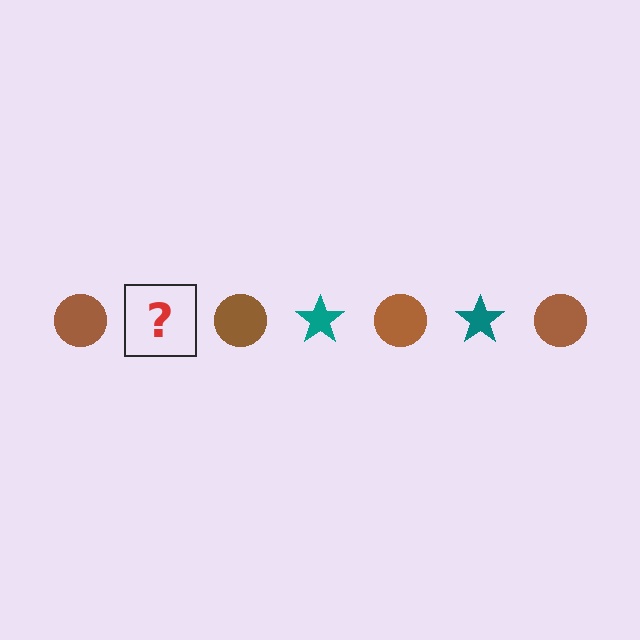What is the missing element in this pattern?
The missing element is a teal star.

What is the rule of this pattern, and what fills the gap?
The rule is that the pattern alternates between brown circle and teal star. The gap should be filled with a teal star.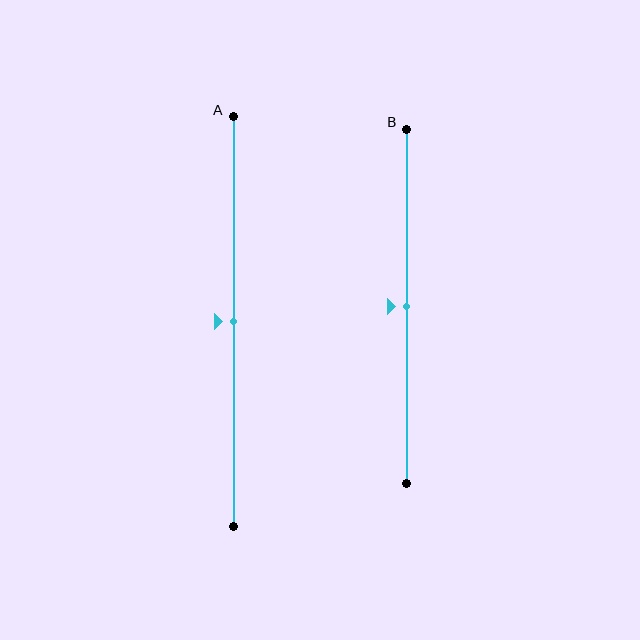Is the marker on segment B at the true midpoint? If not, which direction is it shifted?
Yes, the marker on segment B is at the true midpoint.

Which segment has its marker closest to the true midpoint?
Segment A has its marker closest to the true midpoint.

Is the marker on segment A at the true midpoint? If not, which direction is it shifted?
Yes, the marker on segment A is at the true midpoint.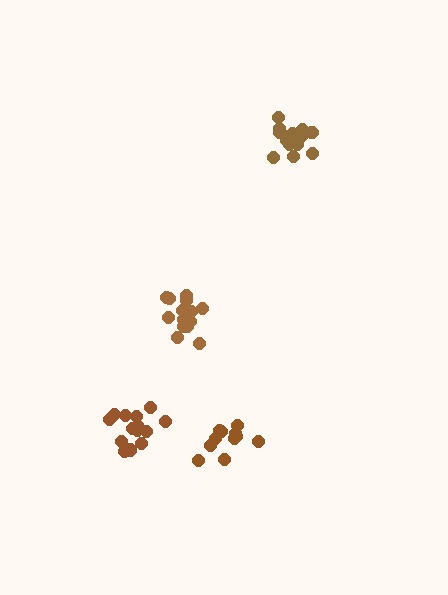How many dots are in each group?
Group 1: 14 dots, Group 2: 14 dots, Group 3: 15 dots, Group 4: 11 dots (54 total).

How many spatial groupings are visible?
There are 4 spatial groupings.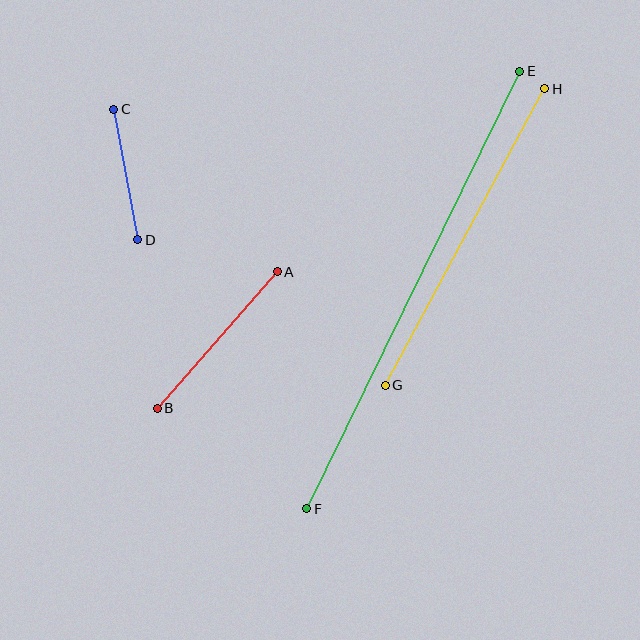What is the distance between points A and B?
The distance is approximately 182 pixels.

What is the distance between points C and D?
The distance is approximately 133 pixels.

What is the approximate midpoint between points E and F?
The midpoint is at approximately (413, 290) pixels.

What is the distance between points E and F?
The distance is approximately 486 pixels.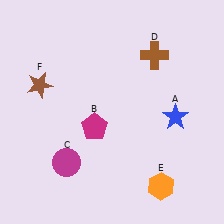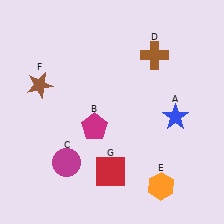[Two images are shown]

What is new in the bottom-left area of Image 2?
A red square (G) was added in the bottom-left area of Image 2.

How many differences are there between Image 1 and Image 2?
There is 1 difference between the two images.